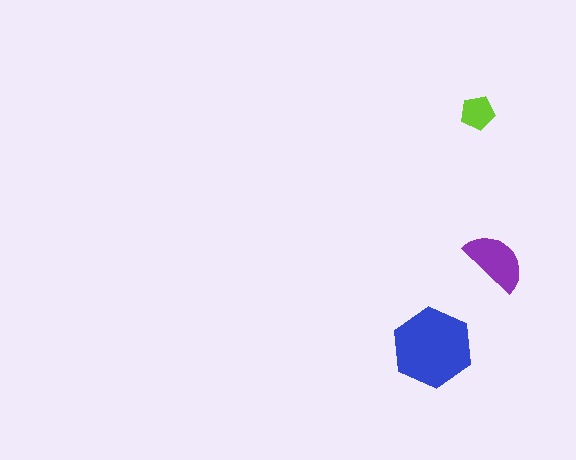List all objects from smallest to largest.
The lime pentagon, the purple semicircle, the blue hexagon.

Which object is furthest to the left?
The blue hexagon is leftmost.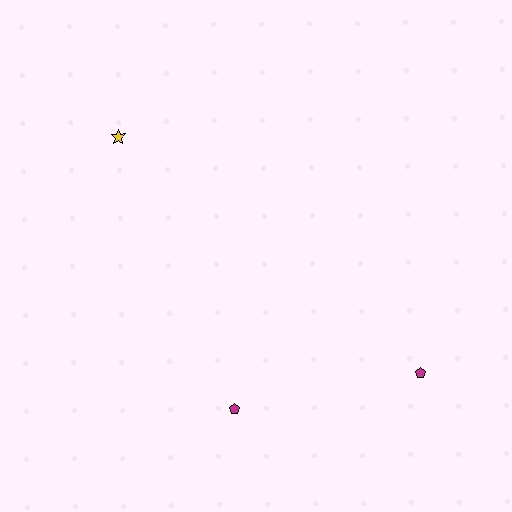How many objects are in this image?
There are 3 objects.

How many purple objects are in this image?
There are no purple objects.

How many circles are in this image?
There are no circles.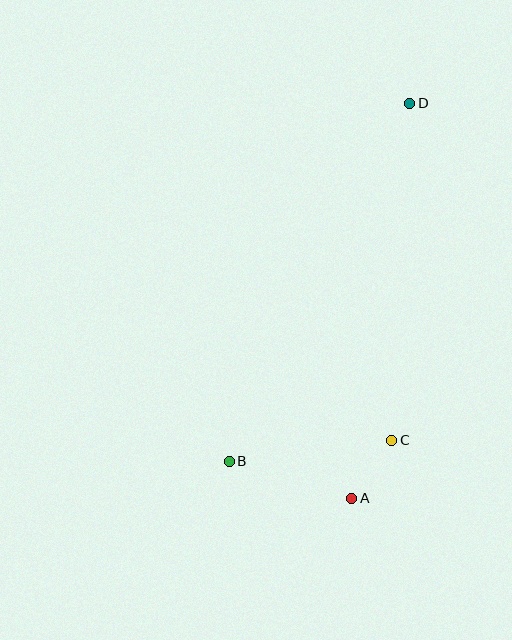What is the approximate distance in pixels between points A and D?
The distance between A and D is approximately 400 pixels.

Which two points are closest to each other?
Points A and C are closest to each other.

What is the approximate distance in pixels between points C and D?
The distance between C and D is approximately 338 pixels.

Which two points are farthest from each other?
Points B and D are farthest from each other.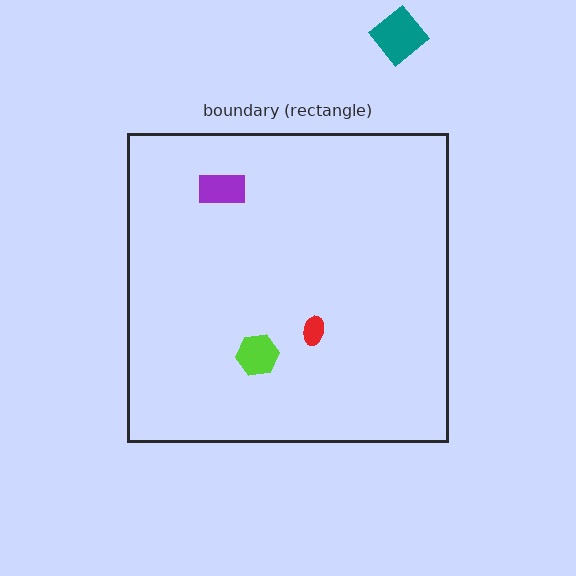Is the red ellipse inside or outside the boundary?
Inside.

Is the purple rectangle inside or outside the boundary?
Inside.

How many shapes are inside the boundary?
3 inside, 1 outside.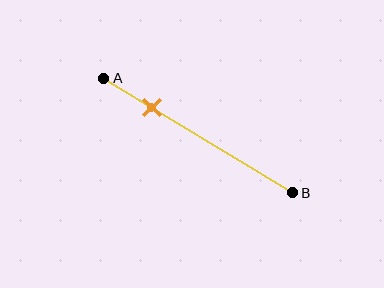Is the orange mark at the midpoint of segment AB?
No, the mark is at about 25% from A, not at the 50% midpoint.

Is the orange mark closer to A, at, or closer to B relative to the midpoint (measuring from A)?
The orange mark is closer to point A than the midpoint of segment AB.